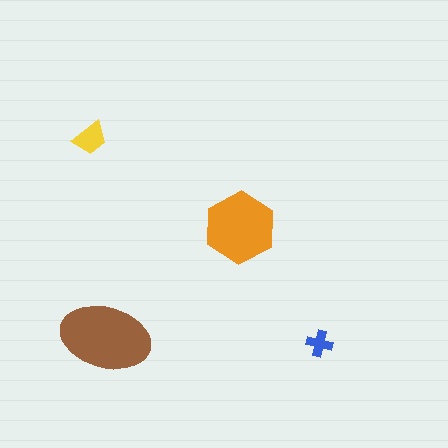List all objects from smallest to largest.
The blue cross, the yellow trapezoid, the orange hexagon, the brown ellipse.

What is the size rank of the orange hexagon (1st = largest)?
2nd.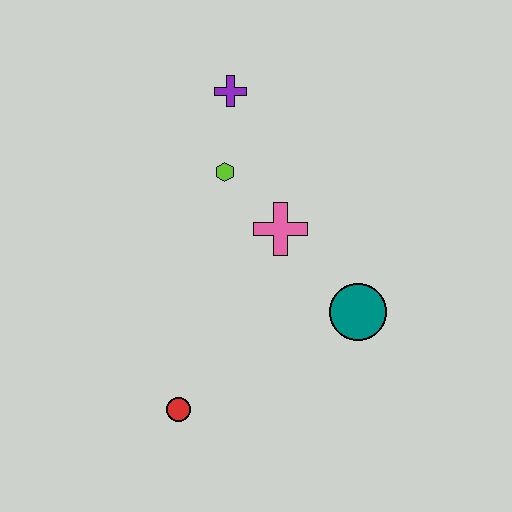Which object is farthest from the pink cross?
The red circle is farthest from the pink cross.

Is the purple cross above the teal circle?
Yes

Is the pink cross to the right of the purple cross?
Yes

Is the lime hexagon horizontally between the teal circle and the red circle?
Yes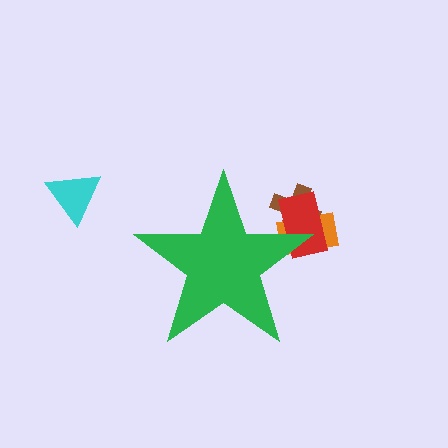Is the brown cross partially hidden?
Yes, the brown cross is partially hidden behind the green star.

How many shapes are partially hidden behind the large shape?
3 shapes are partially hidden.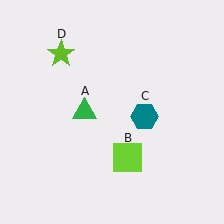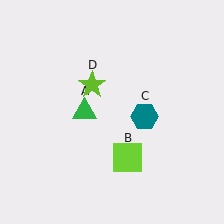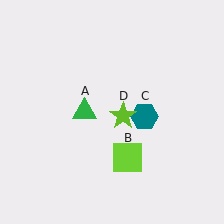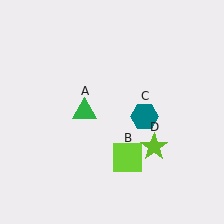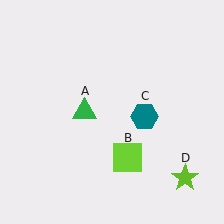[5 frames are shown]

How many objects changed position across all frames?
1 object changed position: lime star (object D).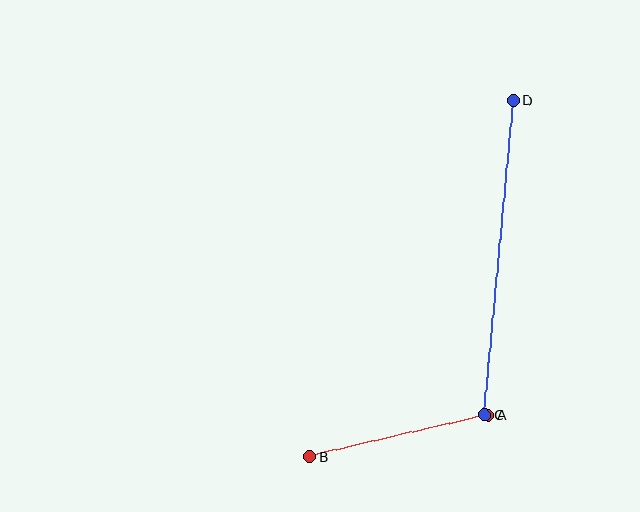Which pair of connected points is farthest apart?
Points C and D are farthest apart.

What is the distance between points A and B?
The distance is approximately 183 pixels.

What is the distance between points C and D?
The distance is approximately 316 pixels.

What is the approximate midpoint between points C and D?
The midpoint is at approximately (499, 258) pixels.